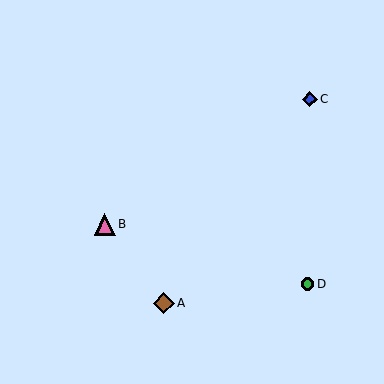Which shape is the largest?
The pink triangle (labeled B) is the largest.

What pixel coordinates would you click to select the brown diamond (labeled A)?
Click at (164, 303) to select the brown diamond A.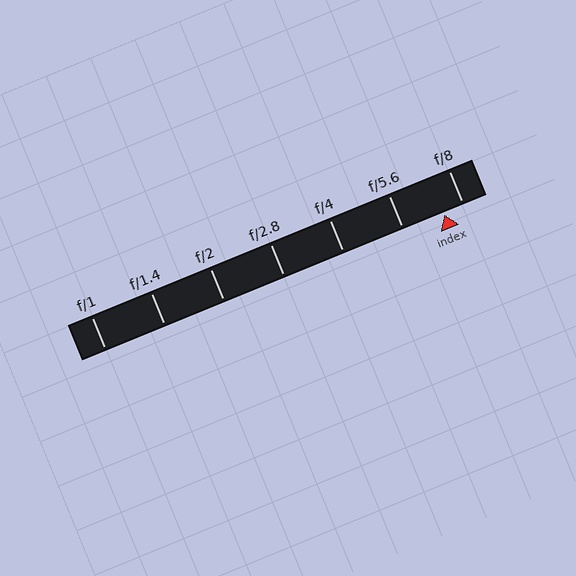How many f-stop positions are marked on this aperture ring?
There are 7 f-stop positions marked.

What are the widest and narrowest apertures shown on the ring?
The widest aperture shown is f/1 and the narrowest is f/8.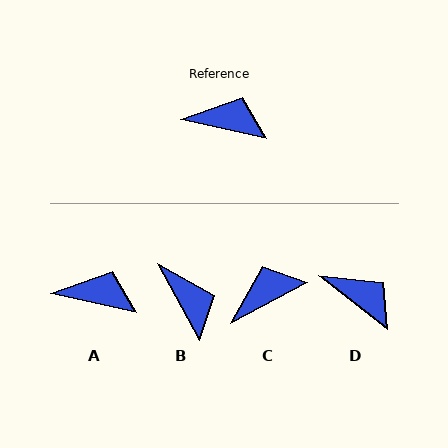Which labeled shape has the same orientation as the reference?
A.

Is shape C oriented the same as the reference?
No, it is off by about 41 degrees.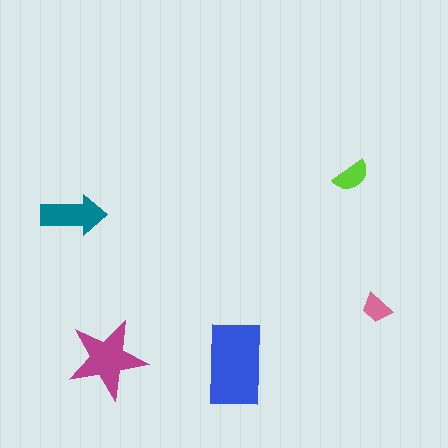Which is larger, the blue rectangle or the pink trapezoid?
The blue rectangle.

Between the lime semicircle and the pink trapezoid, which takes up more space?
The lime semicircle.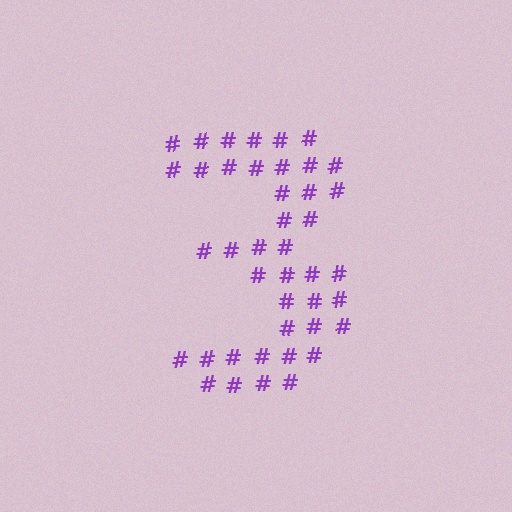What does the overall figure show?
The overall figure shows the digit 3.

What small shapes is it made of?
It is made of small hash symbols.